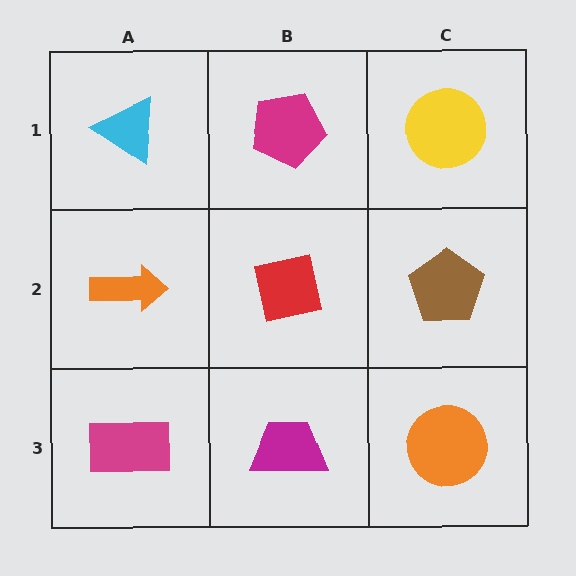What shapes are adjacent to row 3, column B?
A red square (row 2, column B), a magenta rectangle (row 3, column A), an orange circle (row 3, column C).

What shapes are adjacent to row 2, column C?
A yellow circle (row 1, column C), an orange circle (row 3, column C), a red square (row 2, column B).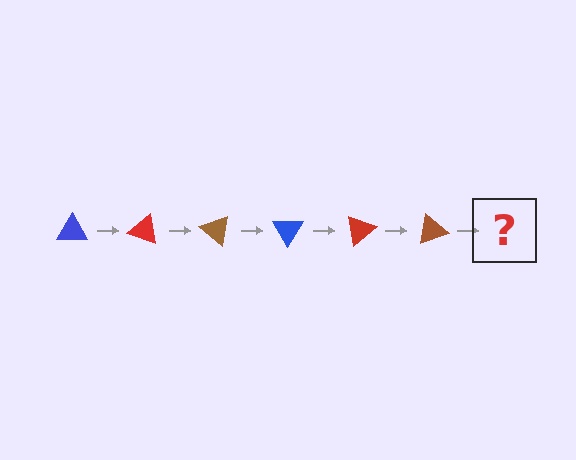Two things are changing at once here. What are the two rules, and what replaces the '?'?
The two rules are that it rotates 20 degrees each step and the color cycles through blue, red, and brown. The '?' should be a blue triangle, rotated 120 degrees from the start.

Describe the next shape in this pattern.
It should be a blue triangle, rotated 120 degrees from the start.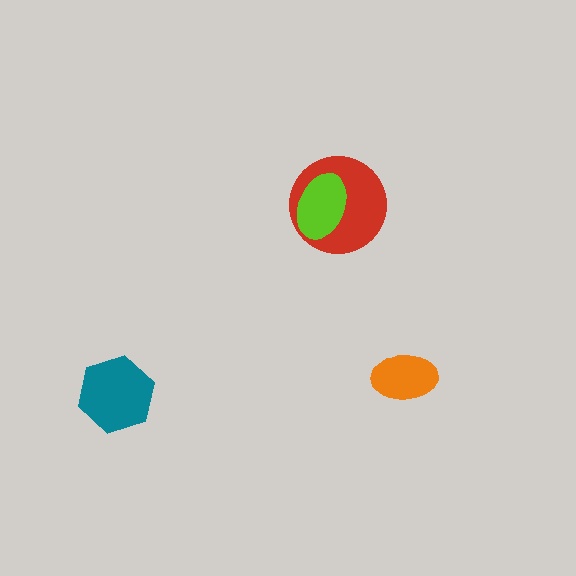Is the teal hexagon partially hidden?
No, no other shape covers it.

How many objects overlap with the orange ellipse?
0 objects overlap with the orange ellipse.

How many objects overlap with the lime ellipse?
1 object overlaps with the lime ellipse.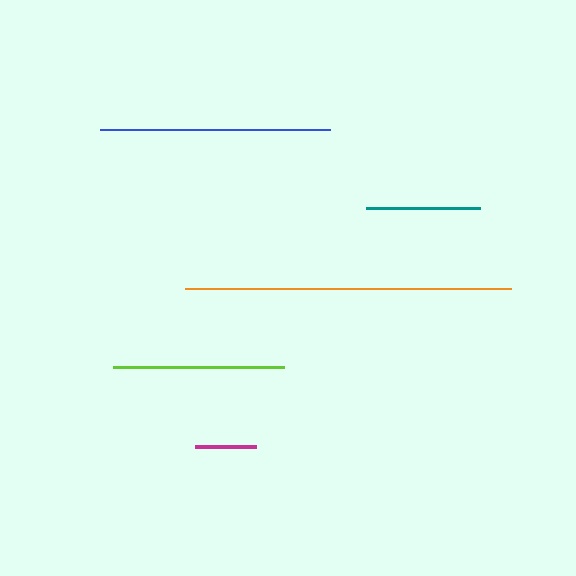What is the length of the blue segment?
The blue segment is approximately 231 pixels long.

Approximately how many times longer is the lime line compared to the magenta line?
The lime line is approximately 2.8 times the length of the magenta line.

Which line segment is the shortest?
The magenta line is the shortest at approximately 61 pixels.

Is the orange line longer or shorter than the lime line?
The orange line is longer than the lime line.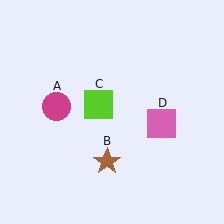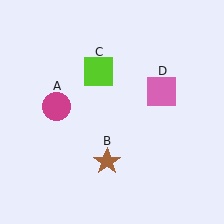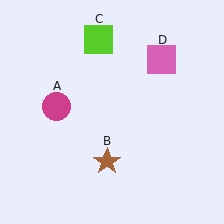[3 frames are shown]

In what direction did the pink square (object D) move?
The pink square (object D) moved up.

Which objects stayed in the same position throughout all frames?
Magenta circle (object A) and brown star (object B) remained stationary.